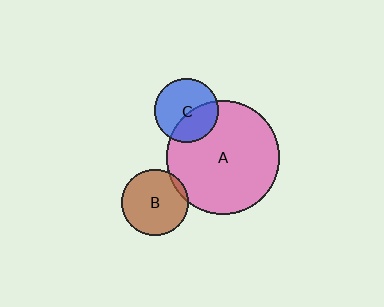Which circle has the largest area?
Circle A (pink).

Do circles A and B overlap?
Yes.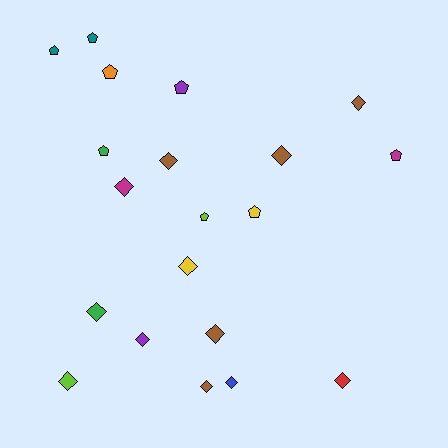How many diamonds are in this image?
There are 12 diamonds.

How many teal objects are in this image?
There are 2 teal objects.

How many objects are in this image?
There are 20 objects.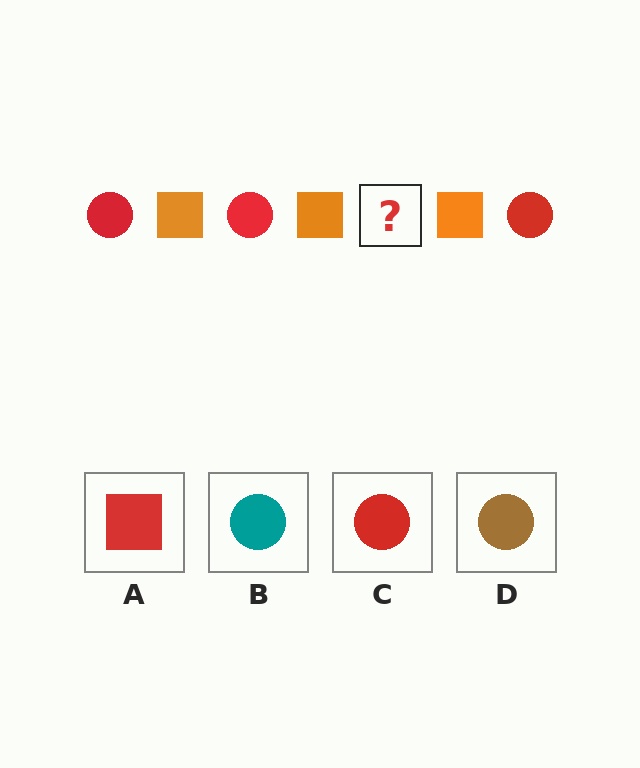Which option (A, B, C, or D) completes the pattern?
C.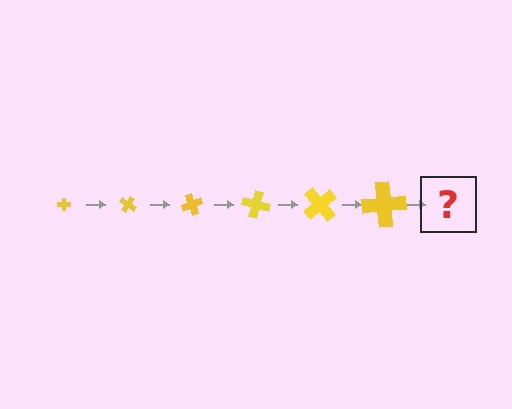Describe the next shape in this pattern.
It should be a cross, larger than the previous one and rotated 210 degrees from the start.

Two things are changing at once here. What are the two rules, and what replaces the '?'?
The two rules are that the cross grows larger each step and it rotates 35 degrees each step. The '?' should be a cross, larger than the previous one and rotated 210 degrees from the start.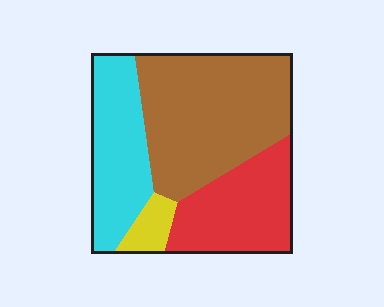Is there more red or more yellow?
Red.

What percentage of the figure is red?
Red covers 25% of the figure.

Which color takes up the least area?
Yellow, at roughly 5%.